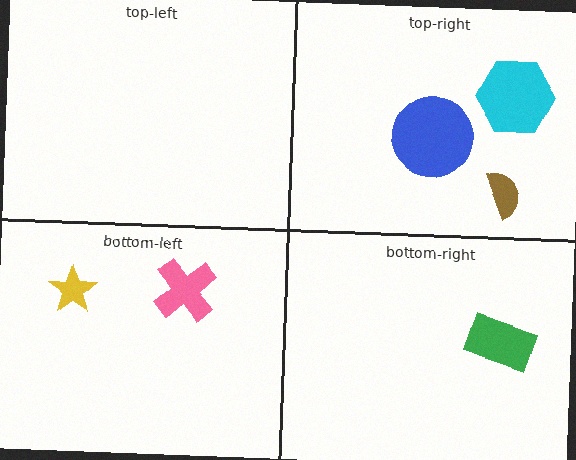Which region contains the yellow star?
The bottom-left region.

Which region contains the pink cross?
The bottom-left region.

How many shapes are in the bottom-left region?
2.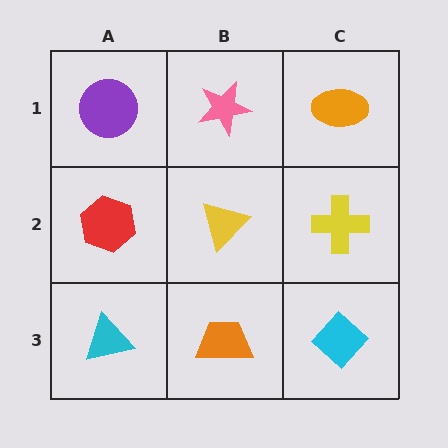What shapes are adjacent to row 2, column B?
A pink star (row 1, column B), an orange trapezoid (row 3, column B), a red hexagon (row 2, column A), a yellow cross (row 2, column C).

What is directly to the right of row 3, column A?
An orange trapezoid.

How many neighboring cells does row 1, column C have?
2.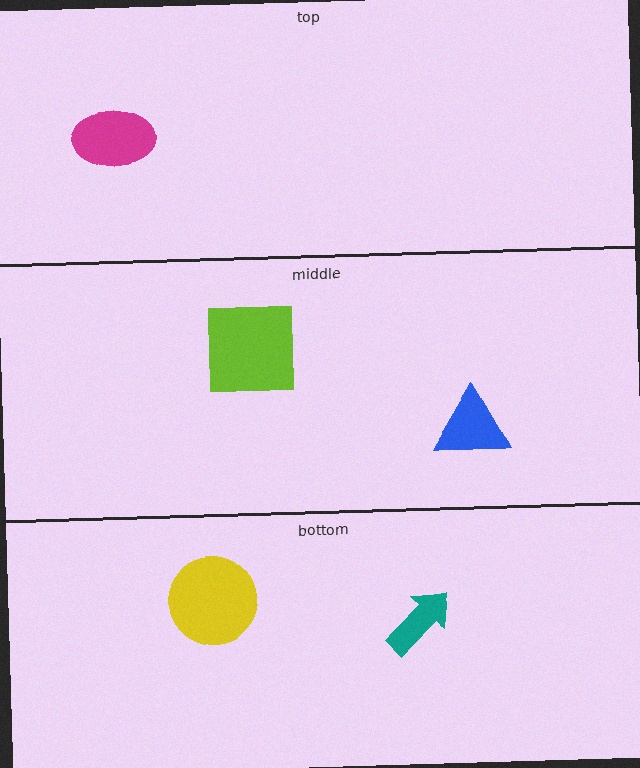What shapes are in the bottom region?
The yellow circle, the teal arrow.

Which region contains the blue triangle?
The middle region.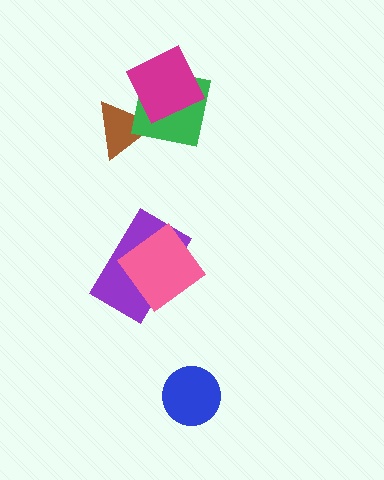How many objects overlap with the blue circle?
0 objects overlap with the blue circle.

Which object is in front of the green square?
The magenta square is in front of the green square.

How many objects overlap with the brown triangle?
1 object overlaps with the brown triangle.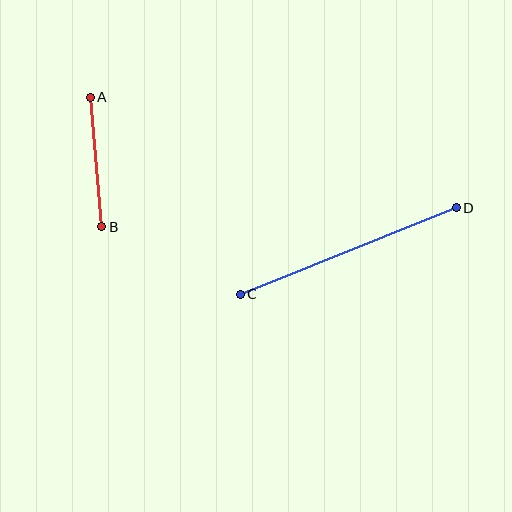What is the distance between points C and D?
The distance is approximately 233 pixels.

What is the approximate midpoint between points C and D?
The midpoint is at approximately (348, 251) pixels.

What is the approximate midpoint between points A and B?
The midpoint is at approximately (96, 162) pixels.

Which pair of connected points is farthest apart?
Points C and D are farthest apart.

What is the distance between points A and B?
The distance is approximately 130 pixels.